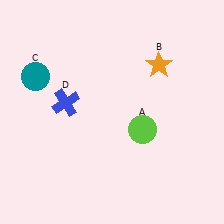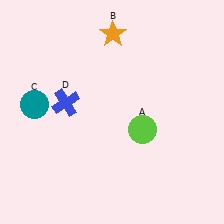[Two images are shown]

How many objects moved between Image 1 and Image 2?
2 objects moved between the two images.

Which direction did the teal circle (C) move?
The teal circle (C) moved down.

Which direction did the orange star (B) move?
The orange star (B) moved left.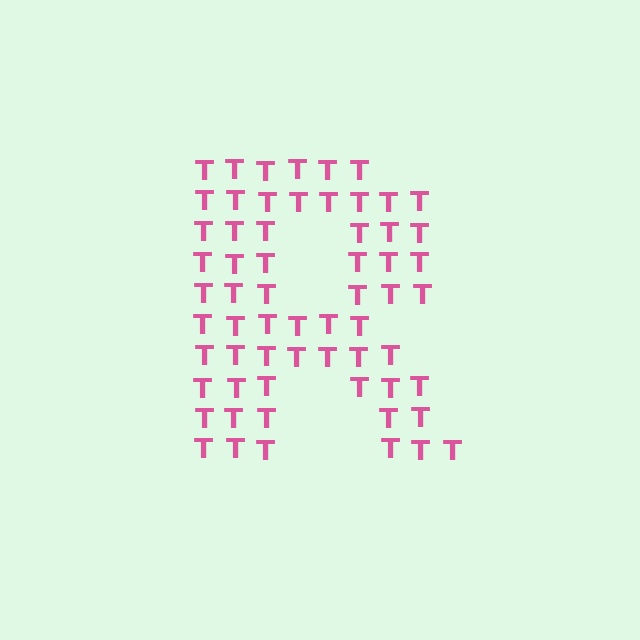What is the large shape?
The large shape is the letter R.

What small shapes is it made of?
It is made of small letter T's.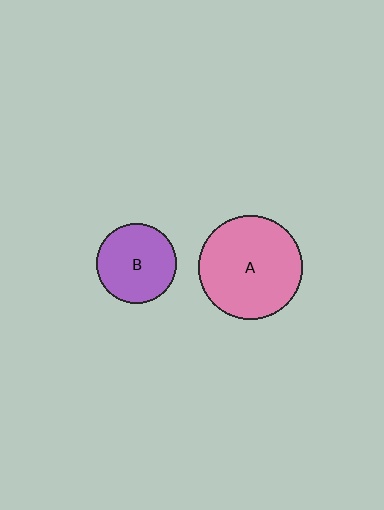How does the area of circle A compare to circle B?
Approximately 1.7 times.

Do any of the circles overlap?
No, none of the circles overlap.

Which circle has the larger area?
Circle A (pink).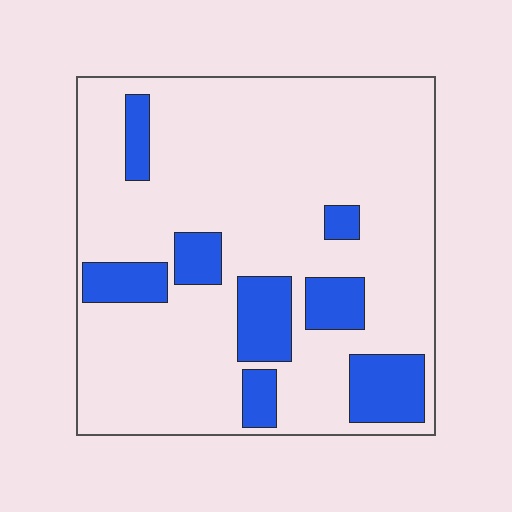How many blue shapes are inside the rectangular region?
8.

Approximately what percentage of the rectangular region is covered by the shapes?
Approximately 20%.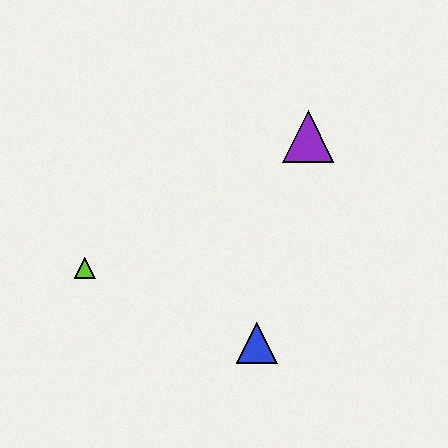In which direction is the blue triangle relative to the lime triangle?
The blue triangle is to the right of the lime triangle.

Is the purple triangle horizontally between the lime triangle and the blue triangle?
No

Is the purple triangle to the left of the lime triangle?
No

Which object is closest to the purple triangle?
The blue triangle is closest to the purple triangle.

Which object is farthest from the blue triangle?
The purple triangle is farthest from the blue triangle.